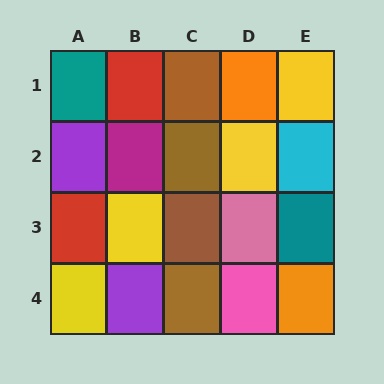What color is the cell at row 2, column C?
Brown.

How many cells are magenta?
1 cell is magenta.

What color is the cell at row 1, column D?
Orange.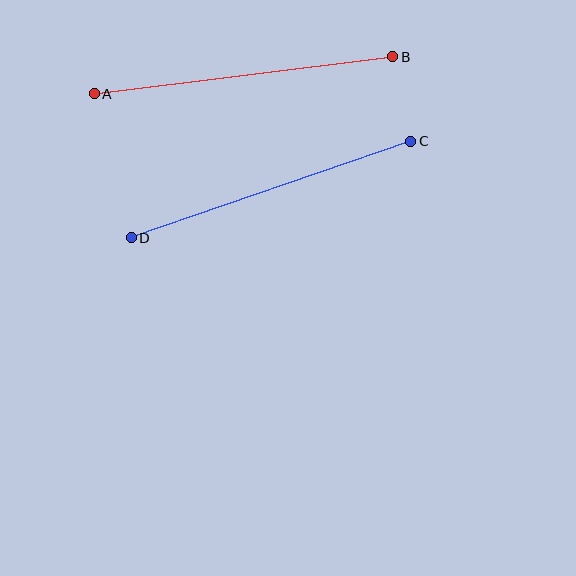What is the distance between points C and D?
The distance is approximately 296 pixels.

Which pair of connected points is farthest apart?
Points A and B are farthest apart.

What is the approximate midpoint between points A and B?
The midpoint is at approximately (244, 75) pixels.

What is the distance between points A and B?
The distance is approximately 301 pixels.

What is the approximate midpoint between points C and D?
The midpoint is at approximately (271, 189) pixels.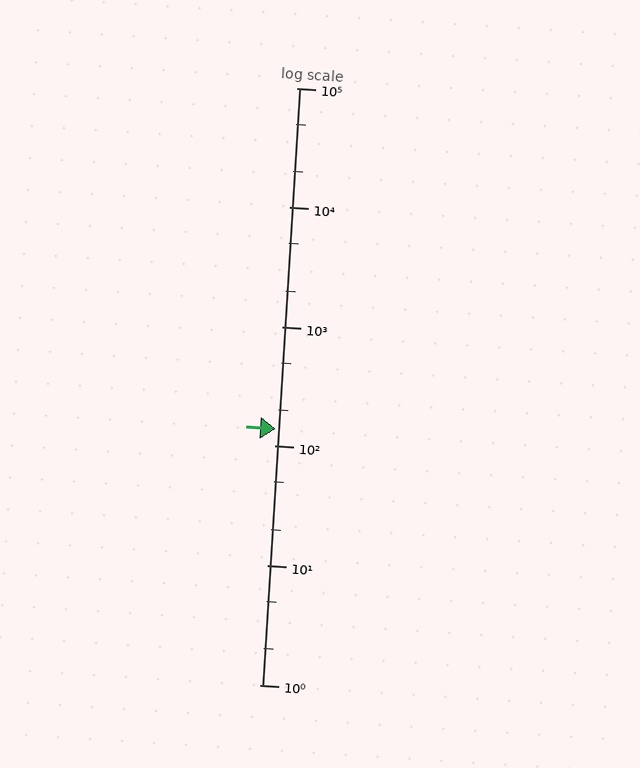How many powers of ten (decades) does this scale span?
The scale spans 5 decades, from 1 to 100000.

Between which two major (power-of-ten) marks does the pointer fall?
The pointer is between 100 and 1000.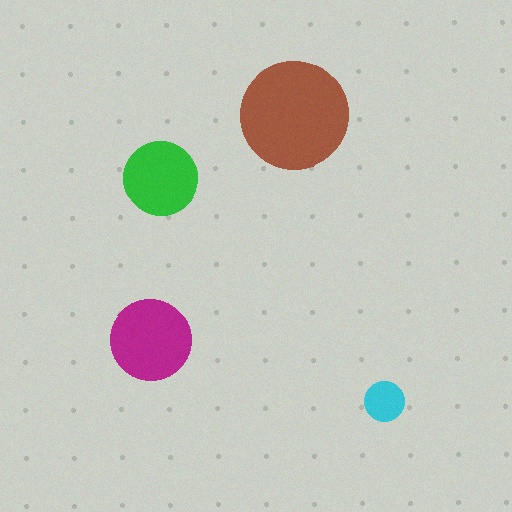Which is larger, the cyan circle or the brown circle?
The brown one.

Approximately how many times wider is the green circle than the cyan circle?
About 2 times wider.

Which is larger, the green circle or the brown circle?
The brown one.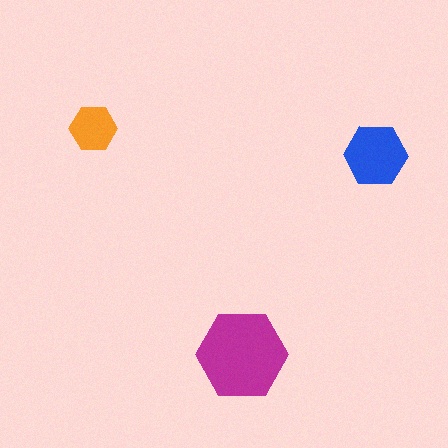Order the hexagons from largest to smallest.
the magenta one, the blue one, the orange one.